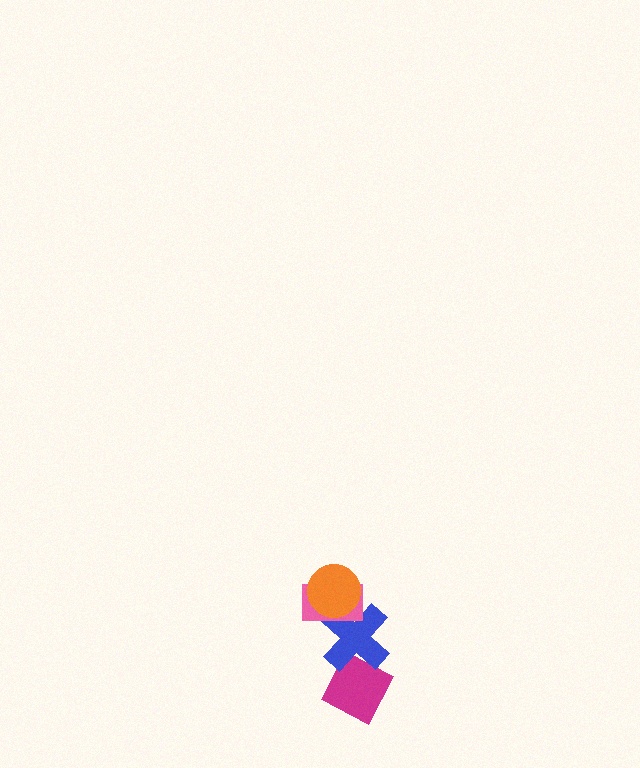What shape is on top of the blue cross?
The pink rectangle is on top of the blue cross.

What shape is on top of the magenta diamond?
The blue cross is on top of the magenta diamond.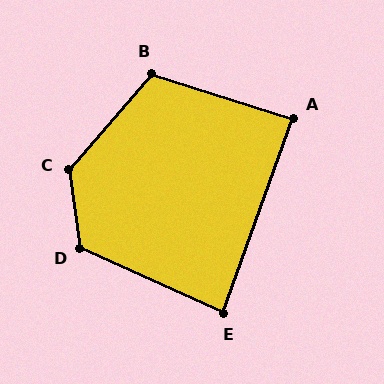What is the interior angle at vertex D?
Approximately 123 degrees (obtuse).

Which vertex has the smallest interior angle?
E, at approximately 85 degrees.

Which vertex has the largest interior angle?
C, at approximately 131 degrees.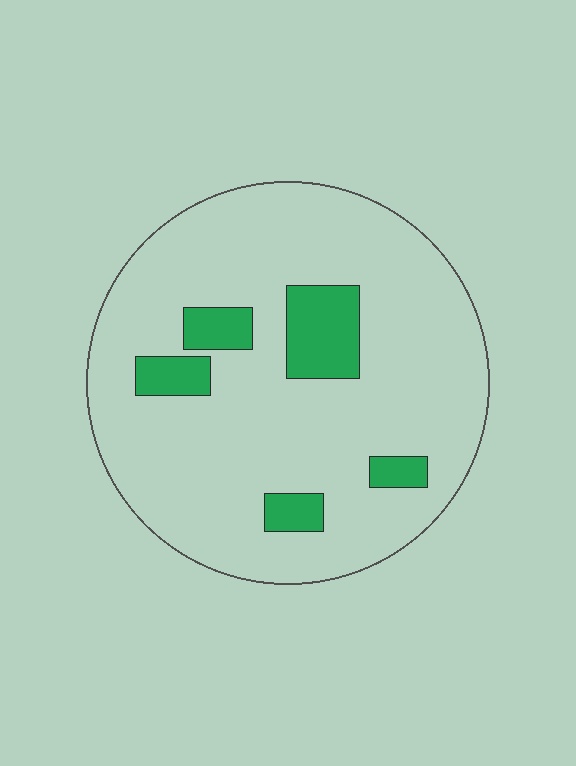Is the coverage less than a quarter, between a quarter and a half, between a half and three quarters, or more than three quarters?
Less than a quarter.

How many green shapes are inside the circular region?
5.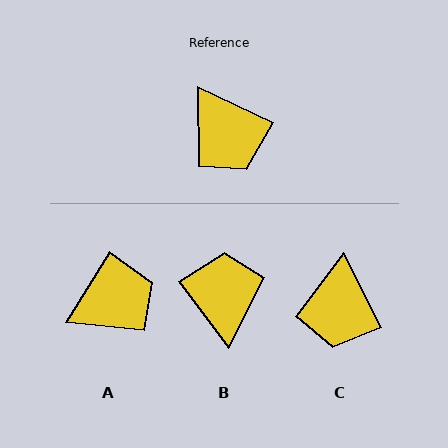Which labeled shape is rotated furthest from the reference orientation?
B, about 152 degrees away.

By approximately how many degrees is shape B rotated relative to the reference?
Approximately 152 degrees counter-clockwise.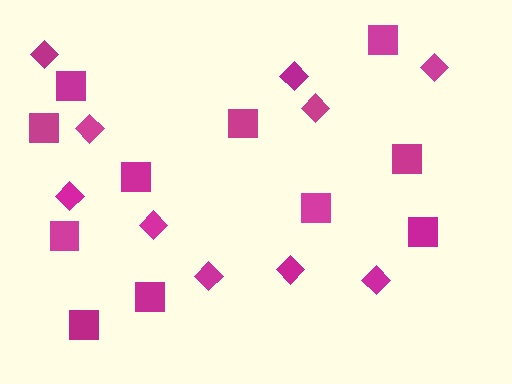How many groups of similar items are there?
There are 2 groups: one group of diamonds (10) and one group of squares (11).